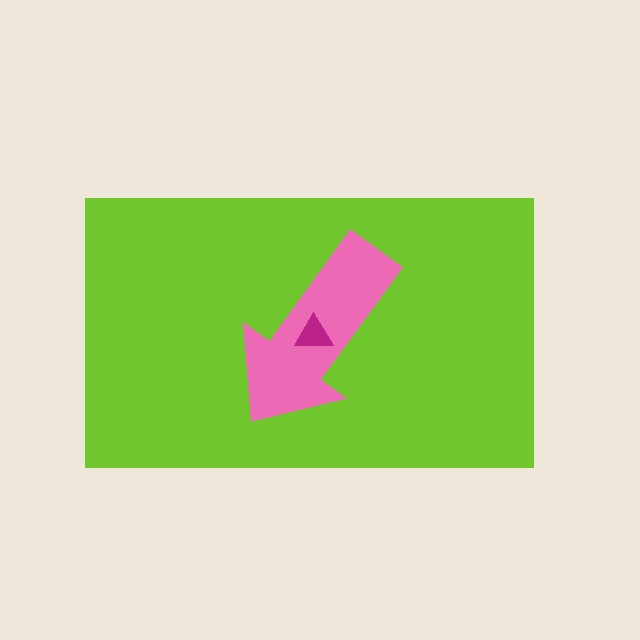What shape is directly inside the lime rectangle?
The pink arrow.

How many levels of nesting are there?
3.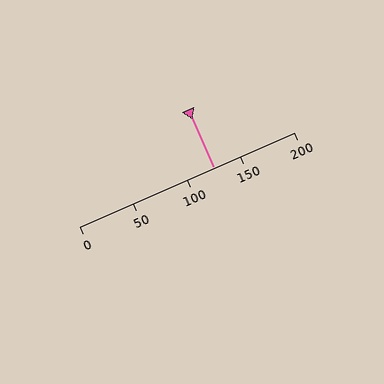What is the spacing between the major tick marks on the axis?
The major ticks are spaced 50 apart.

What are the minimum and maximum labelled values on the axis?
The axis runs from 0 to 200.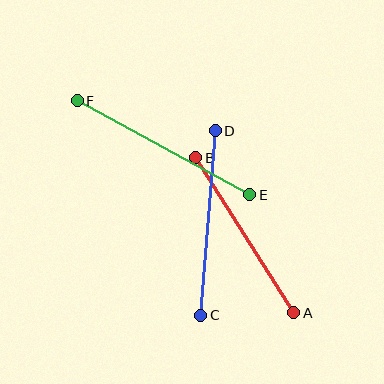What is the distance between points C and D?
The distance is approximately 185 pixels.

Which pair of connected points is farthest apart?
Points E and F are farthest apart.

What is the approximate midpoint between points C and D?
The midpoint is at approximately (208, 223) pixels.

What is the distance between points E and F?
The distance is approximately 197 pixels.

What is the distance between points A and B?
The distance is approximately 183 pixels.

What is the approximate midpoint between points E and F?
The midpoint is at approximately (164, 148) pixels.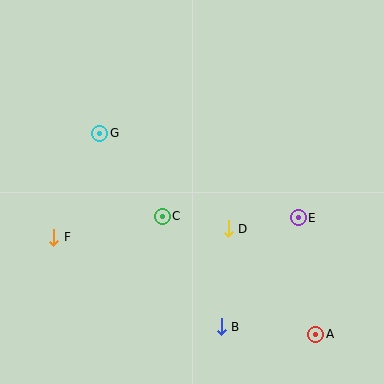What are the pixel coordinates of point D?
Point D is at (228, 229).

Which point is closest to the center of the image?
Point C at (162, 216) is closest to the center.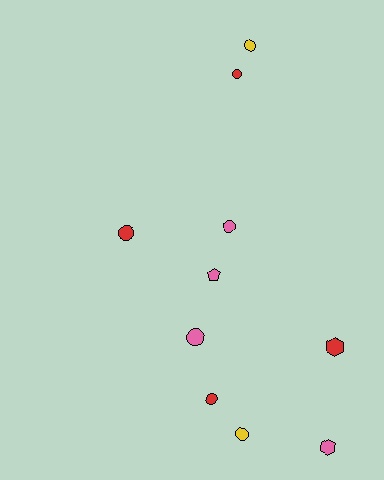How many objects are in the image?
There are 10 objects.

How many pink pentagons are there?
There is 1 pink pentagon.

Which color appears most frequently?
Red, with 4 objects.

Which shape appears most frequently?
Circle, with 7 objects.